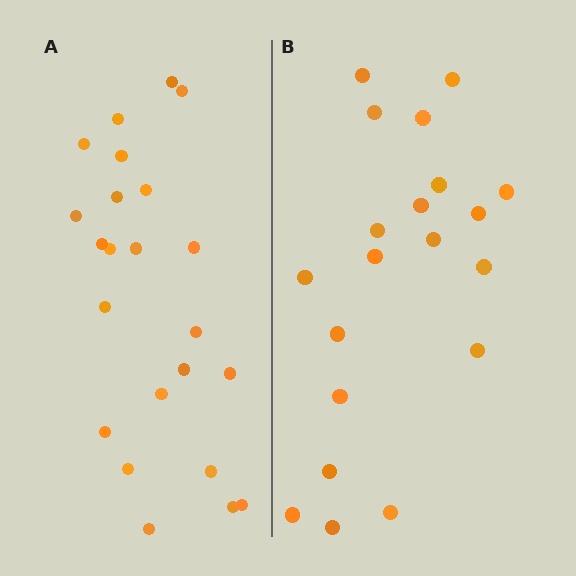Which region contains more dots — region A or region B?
Region A (the left region) has more dots.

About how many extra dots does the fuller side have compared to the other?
Region A has just a few more — roughly 2 or 3 more dots than region B.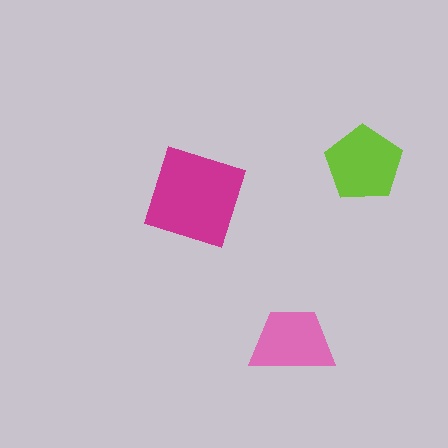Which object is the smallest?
The pink trapezoid.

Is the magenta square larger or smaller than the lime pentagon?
Larger.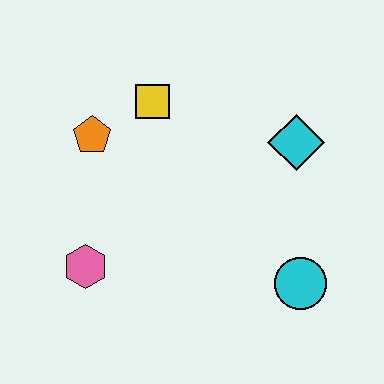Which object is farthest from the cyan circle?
The orange pentagon is farthest from the cyan circle.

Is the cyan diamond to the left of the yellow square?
No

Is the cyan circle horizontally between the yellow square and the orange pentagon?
No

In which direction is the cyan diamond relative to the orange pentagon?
The cyan diamond is to the right of the orange pentagon.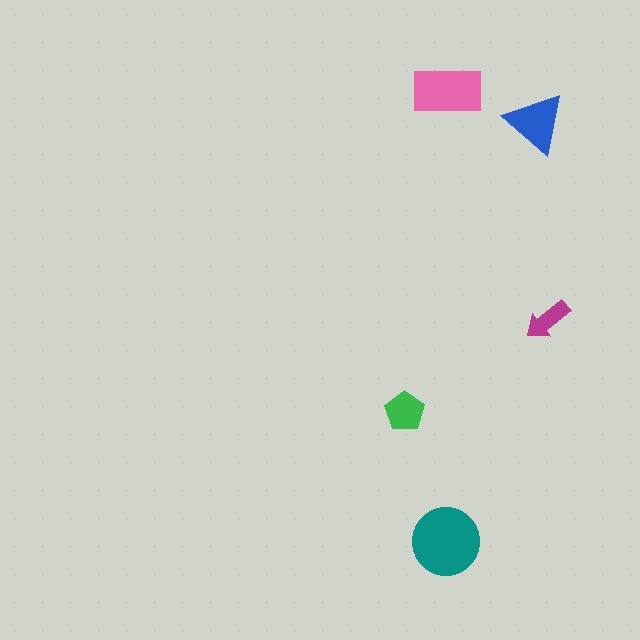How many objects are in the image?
There are 5 objects in the image.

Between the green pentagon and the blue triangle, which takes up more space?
The blue triangle.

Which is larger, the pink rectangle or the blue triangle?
The pink rectangle.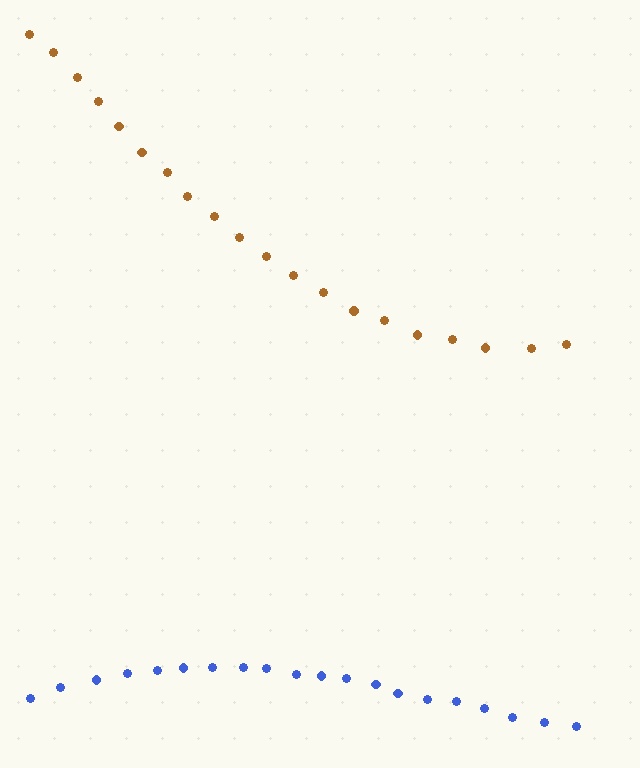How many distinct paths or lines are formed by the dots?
There are 2 distinct paths.